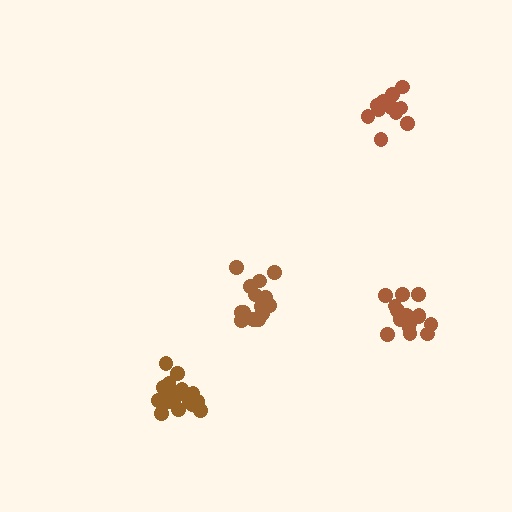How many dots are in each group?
Group 1: 11 dots, Group 2: 16 dots, Group 3: 16 dots, Group 4: 17 dots (60 total).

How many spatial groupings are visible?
There are 4 spatial groupings.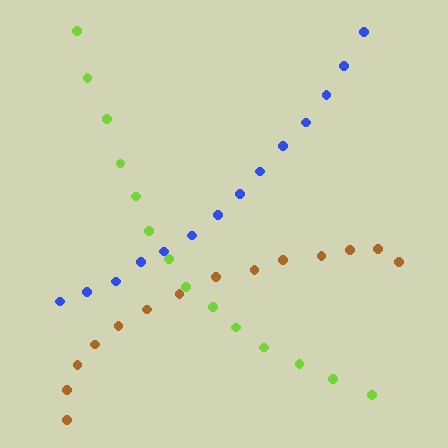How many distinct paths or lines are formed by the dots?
There are 3 distinct paths.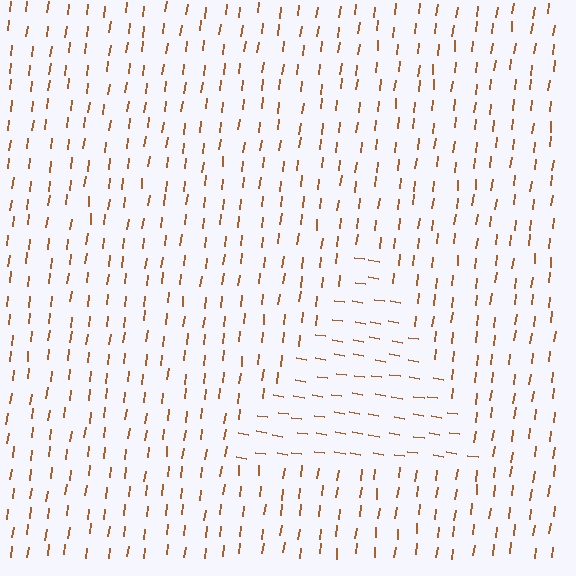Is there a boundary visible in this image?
Yes, there is a texture boundary formed by a change in line orientation.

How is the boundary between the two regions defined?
The boundary is defined purely by a change in line orientation (approximately 88 degrees difference). All lines are the same color and thickness.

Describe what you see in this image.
The image is filled with small brown line segments. A triangle region in the image has lines oriented differently from the surrounding lines, creating a visible texture boundary.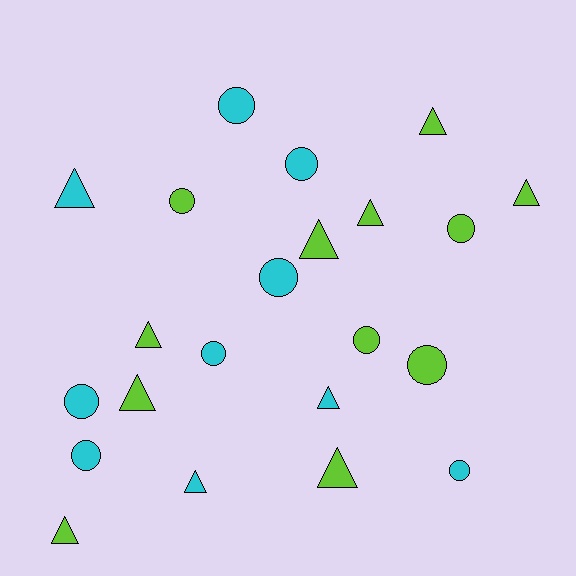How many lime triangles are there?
There are 8 lime triangles.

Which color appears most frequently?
Lime, with 12 objects.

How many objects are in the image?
There are 22 objects.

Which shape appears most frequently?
Triangle, with 11 objects.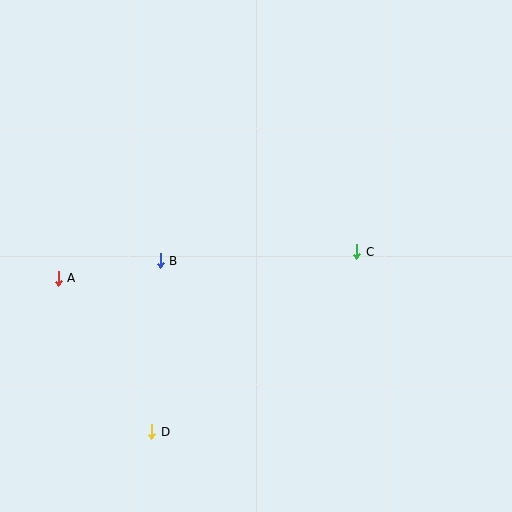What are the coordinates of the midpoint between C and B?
The midpoint between C and B is at (258, 256).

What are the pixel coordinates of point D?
Point D is at (152, 432).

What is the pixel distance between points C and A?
The distance between C and A is 299 pixels.